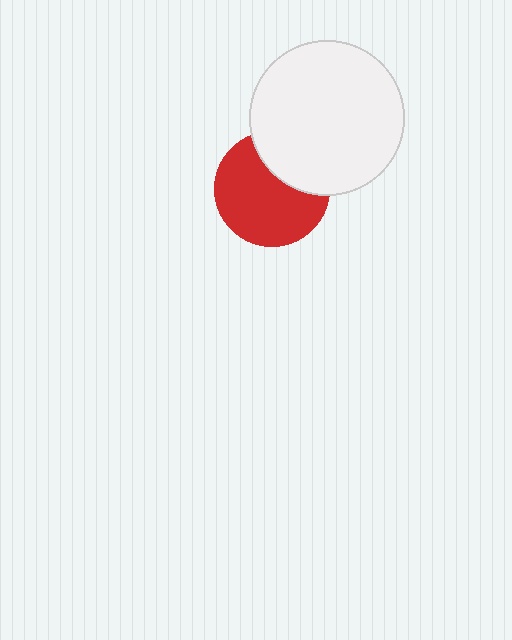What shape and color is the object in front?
The object in front is a white circle.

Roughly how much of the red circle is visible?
Most of it is visible (roughly 70%).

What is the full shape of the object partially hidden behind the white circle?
The partially hidden object is a red circle.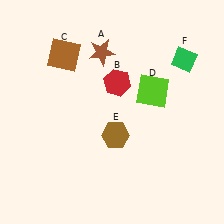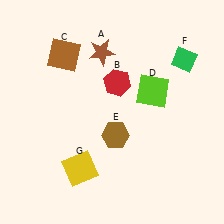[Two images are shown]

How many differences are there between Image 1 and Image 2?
There is 1 difference between the two images.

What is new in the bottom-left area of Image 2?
A yellow square (G) was added in the bottom-left area of Image 2.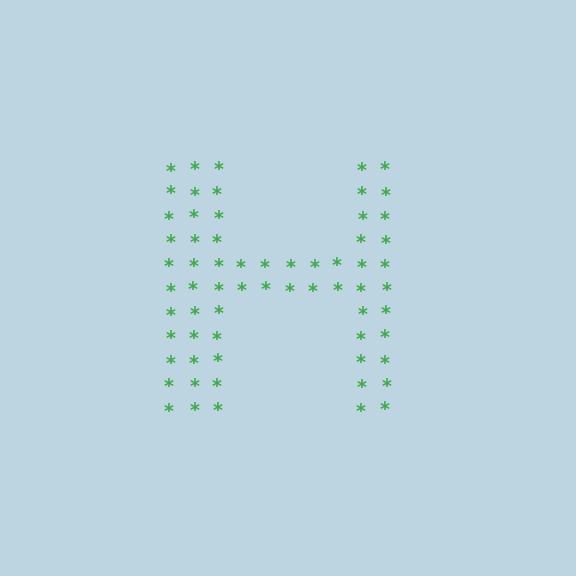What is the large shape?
The large shape is the letter H.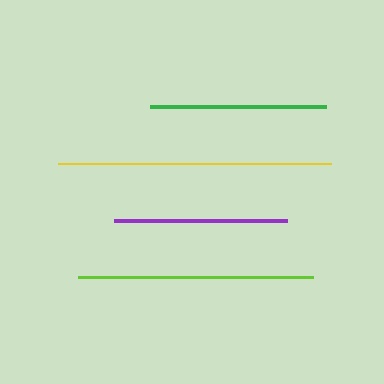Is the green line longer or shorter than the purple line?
The green line is longer than the purple line.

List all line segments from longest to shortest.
From longest to shortest: yellow, lime, green, purple.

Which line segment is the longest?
The yellow line is the longest at approximately 273 pixels.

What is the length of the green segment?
The green segment is approximately 176 pixels long.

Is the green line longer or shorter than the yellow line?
The yellow line is longer than the green line.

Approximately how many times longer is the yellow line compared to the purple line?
The yellow line is approximately 1.6 times the length of the purple line.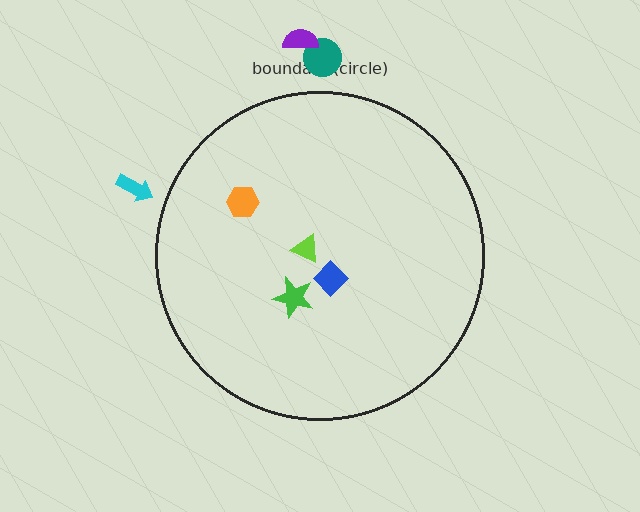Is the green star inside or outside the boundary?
Inside.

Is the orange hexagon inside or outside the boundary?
Inside.